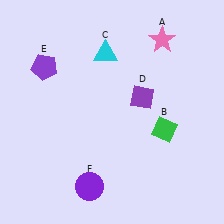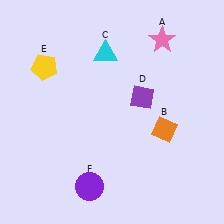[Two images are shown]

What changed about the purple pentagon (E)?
In Image 1, E is purple. In Image 2, it changed to yellow.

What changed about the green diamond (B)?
In Image 1, B is green. In Image 2, it changed to orange.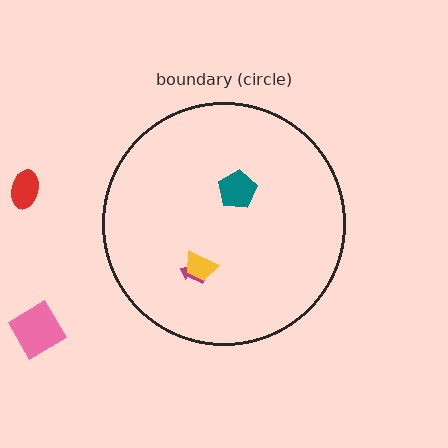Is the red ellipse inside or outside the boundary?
Outside.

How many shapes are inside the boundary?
3 inside, 2 outside.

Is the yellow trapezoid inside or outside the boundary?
Inside.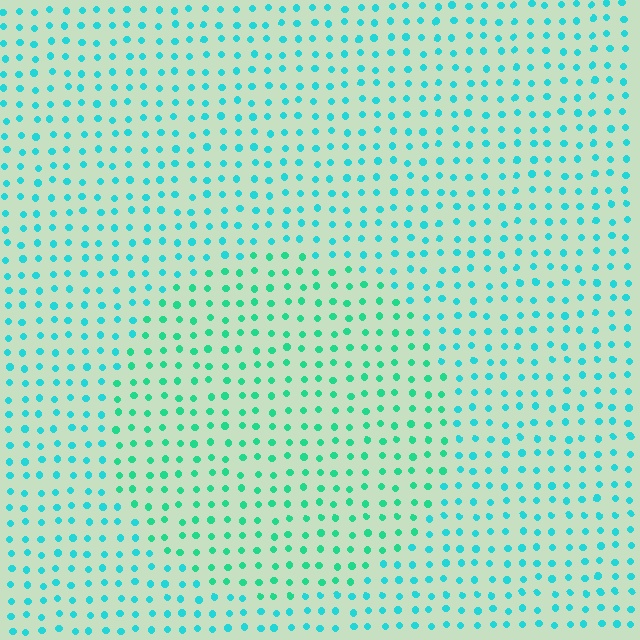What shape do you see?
I see a circle.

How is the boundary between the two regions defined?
The boundary is defined purely by a slight shift in hue (about 26 degrees). Spacing, size, and orientation are identical on both sides.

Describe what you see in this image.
The image is filled with small cyan elements in a uniform arrangement. A circle-shaped region is visible where the elements are tinted to a slightly different hue, forming a subtle color boundary.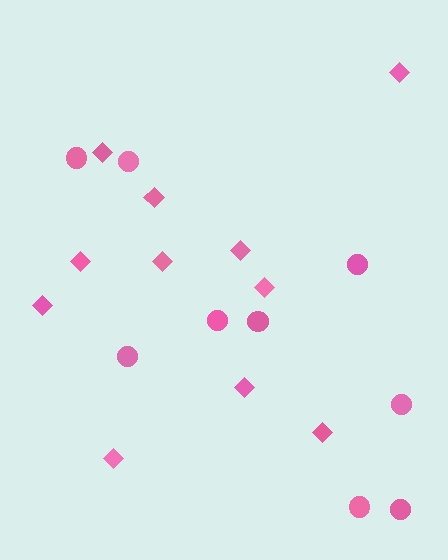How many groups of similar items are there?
There are 2 groups: one group of diamonds (11) and one group of circles (9).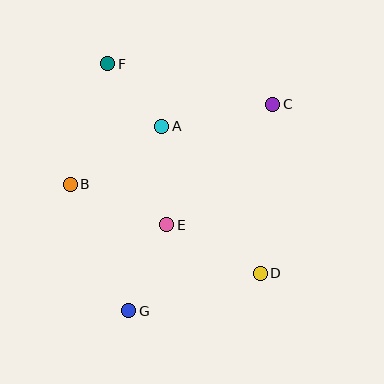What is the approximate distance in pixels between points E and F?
The distance between E and F is approximately 172 pixels.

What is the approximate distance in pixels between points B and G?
The distance between B and G is approximately 139 pixels.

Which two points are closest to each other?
Points A and F are closest to each other.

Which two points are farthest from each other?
Points D and F are farthest from each other.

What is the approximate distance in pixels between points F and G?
The distance between F and G is approximately 248 pixels.